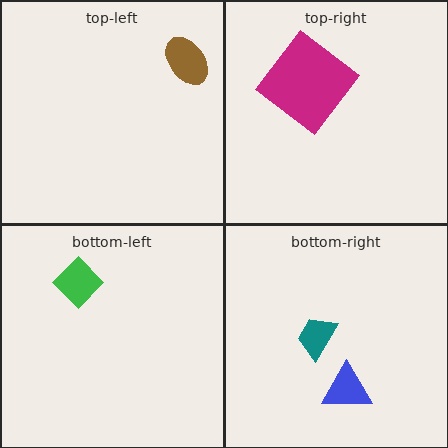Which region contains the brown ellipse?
The top-left region.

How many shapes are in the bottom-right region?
2.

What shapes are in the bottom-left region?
The green diamond.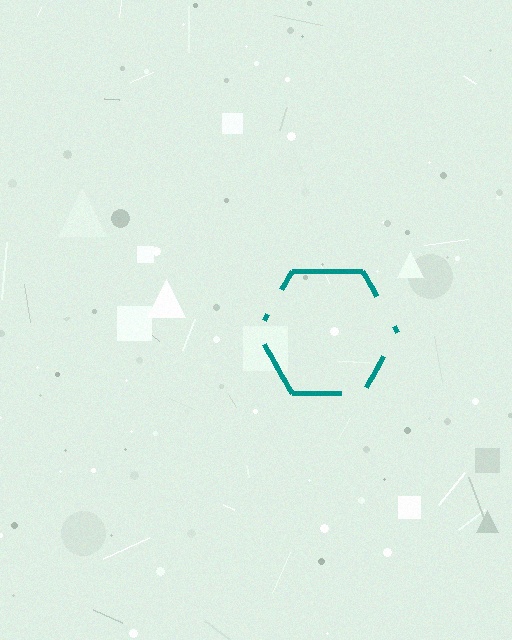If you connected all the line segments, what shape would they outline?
They would outline a hexagon.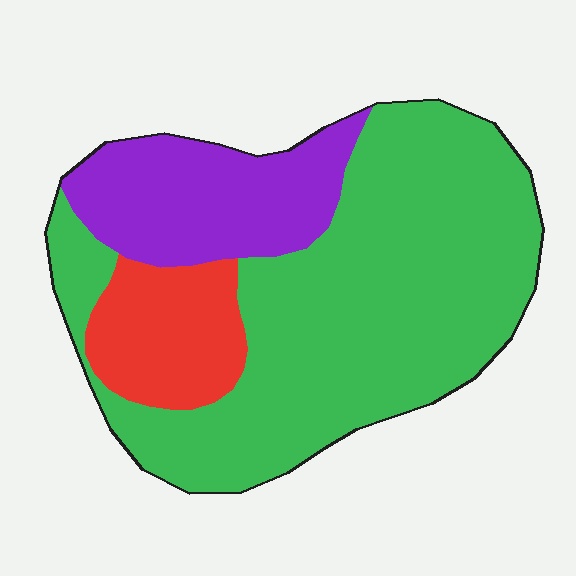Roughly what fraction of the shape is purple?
Purple covers about 20% of the shape.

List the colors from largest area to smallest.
From largest to smallest: green, purple, red.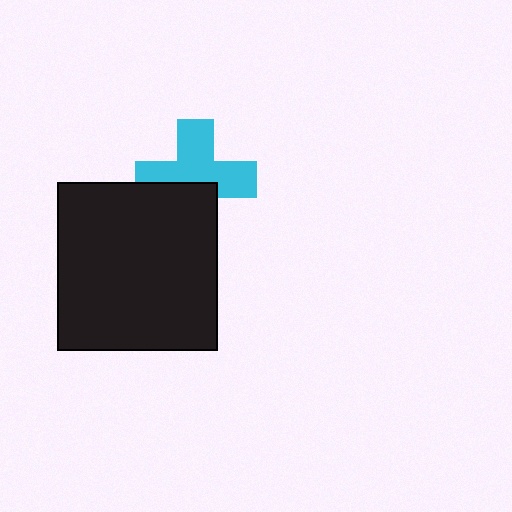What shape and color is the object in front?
The object in front is a black rectangle.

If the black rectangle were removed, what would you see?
You would see the complete cyan cross.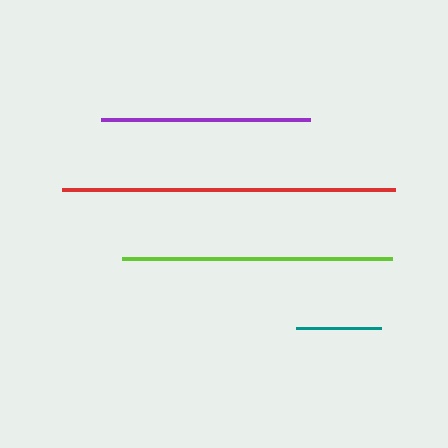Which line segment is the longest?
The red line is the longest at approximately 333 pixels.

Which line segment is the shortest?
The teal line is the shortest at approximately 84 pixels.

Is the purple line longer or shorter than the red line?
The red line is longer than the purple line.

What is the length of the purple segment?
The purple segment is approximately 209 pixels long.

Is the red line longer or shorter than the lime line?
The red line is longer than the lime line.